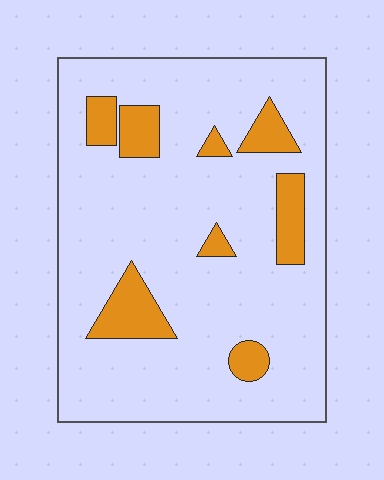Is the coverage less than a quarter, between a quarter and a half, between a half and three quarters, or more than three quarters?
Less than a quarter.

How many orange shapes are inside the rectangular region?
8.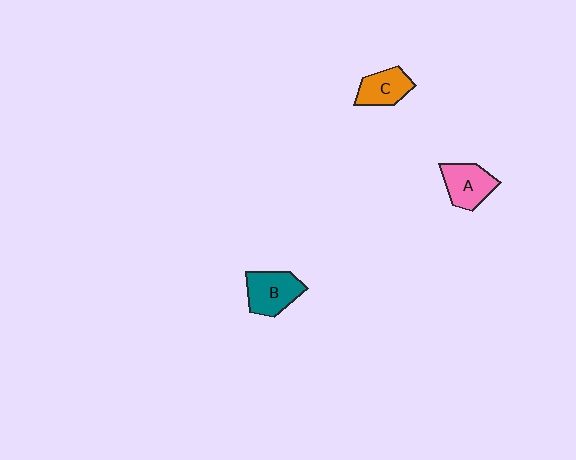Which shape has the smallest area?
Shape C (orange).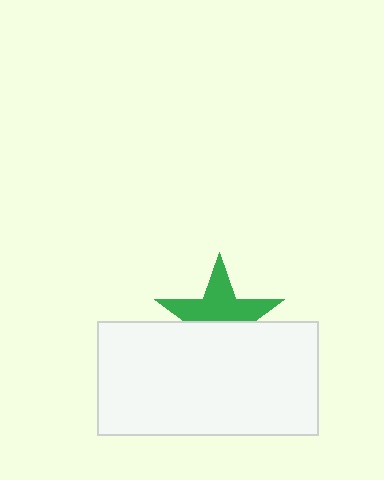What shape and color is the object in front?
The object in front is a white rectangle.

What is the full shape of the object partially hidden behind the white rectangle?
The partially hidden object is a green star.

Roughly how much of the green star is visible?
About half of it is visible (roughly 55%).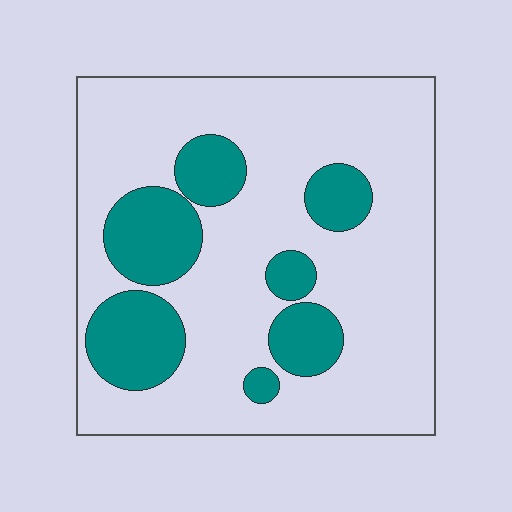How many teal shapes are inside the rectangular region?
7.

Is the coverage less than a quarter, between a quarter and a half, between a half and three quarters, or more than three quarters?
Less than a quarter.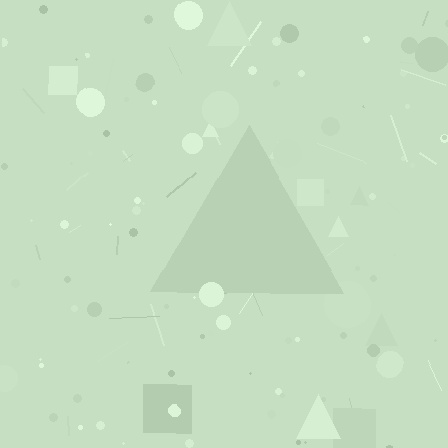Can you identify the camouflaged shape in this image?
The camouflaged shape is a triangle.